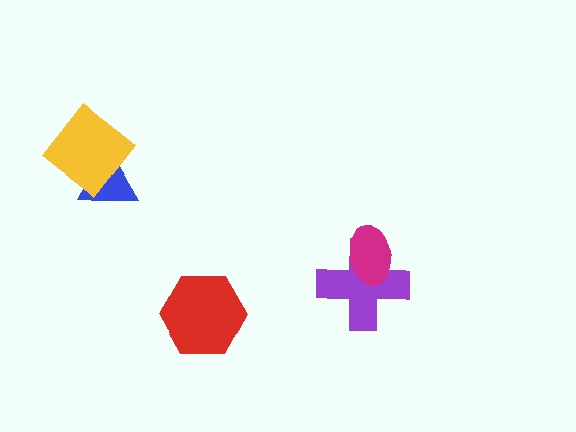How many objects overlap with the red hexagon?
0 objects overlap with the red hexagon.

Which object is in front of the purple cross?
The magenta ellipse is in front of the purple cross.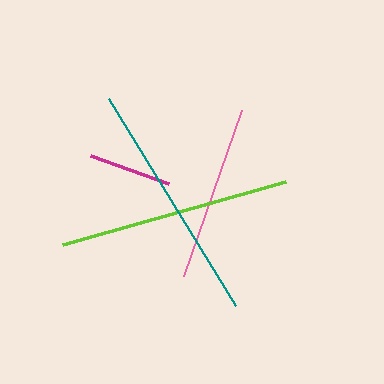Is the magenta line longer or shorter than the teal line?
The teal line is longer than the magenta line.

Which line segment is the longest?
The teal line is the longest at approximately 243 pixels.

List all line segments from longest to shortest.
From longest to shortest: teal, lime, pink, magenta.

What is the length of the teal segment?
The teal segment is approximately 243 pixels long.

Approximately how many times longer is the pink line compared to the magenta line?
The pink line is approximately 2.1 times the length of the magenta line.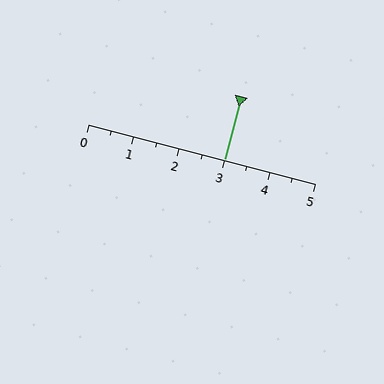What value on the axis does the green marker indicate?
The marker indicates approximately 3.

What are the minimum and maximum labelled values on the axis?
The axis runs from 0 to 5.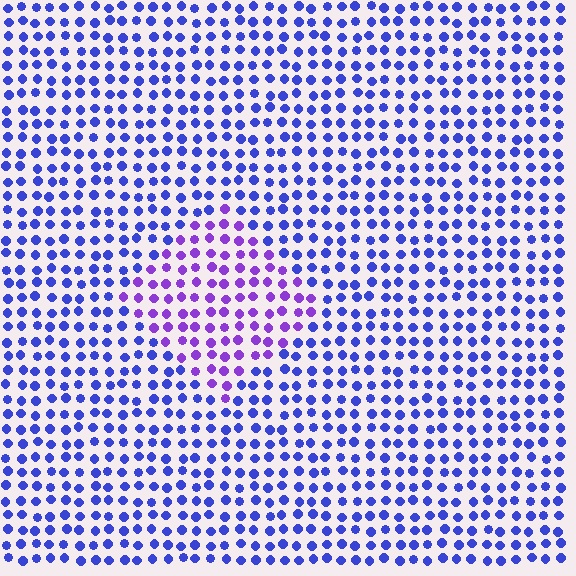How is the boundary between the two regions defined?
The boundary is defined purely by a slight shift in hue (about 37 degrees). Spacing, size, and orientation are identical on both sides.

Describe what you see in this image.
The image is filled with small blue elements in a uniform arrangement. A diamond-shaped region is visible where the elements are tinted to a slightly different hue, forming a subtle color boundary.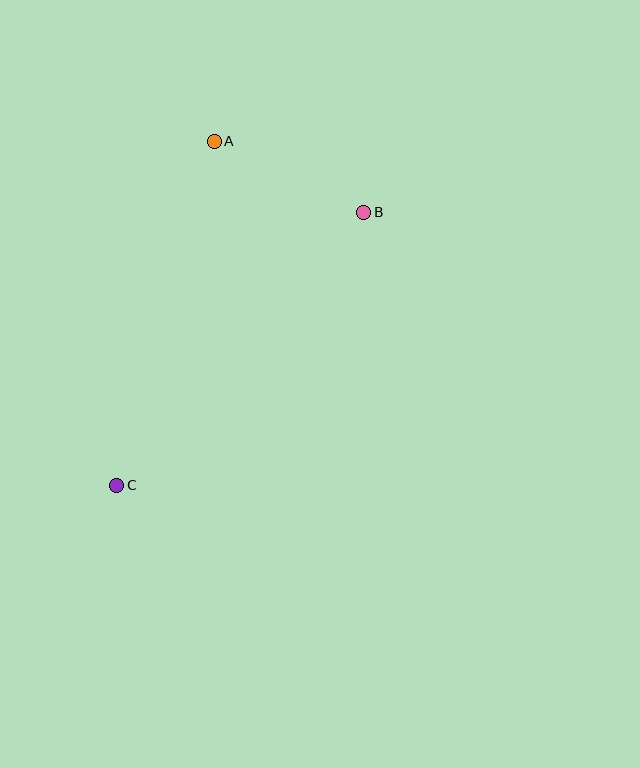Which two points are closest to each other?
Points A and B are closest to each other.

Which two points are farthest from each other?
Points B and C are farthest from each other.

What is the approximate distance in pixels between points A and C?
The distance between A and C is approximately 358 pixels.